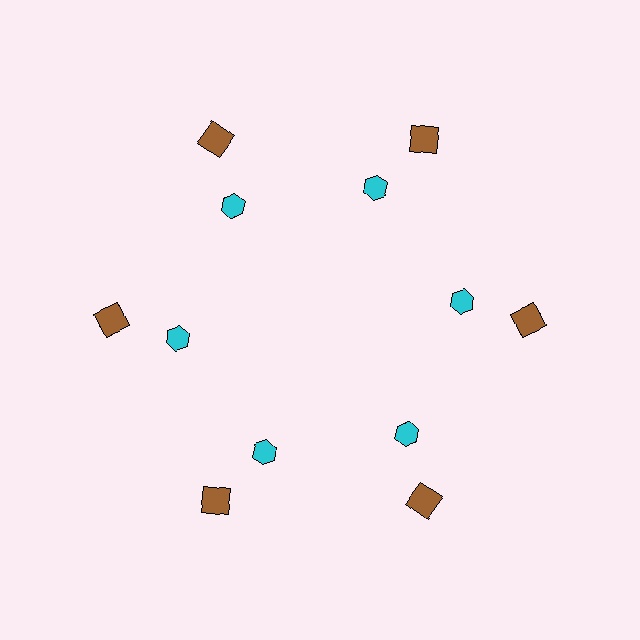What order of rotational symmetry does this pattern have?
This pattern has 6-fold rotational symmetry.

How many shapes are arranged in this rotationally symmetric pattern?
There are 12 shapes, arranged in 6 groups of 2.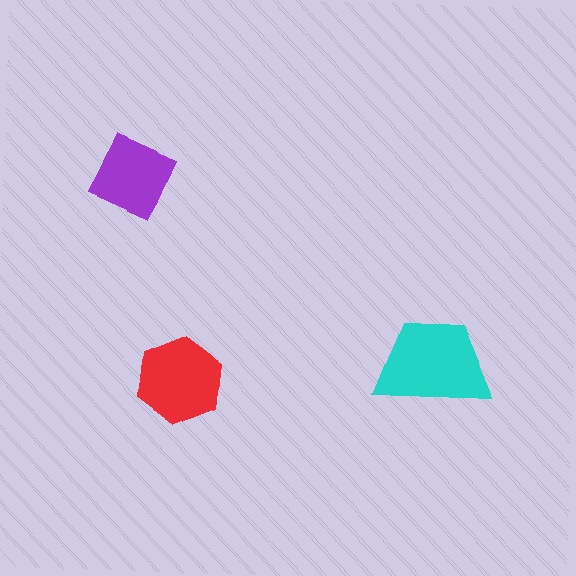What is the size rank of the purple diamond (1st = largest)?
3rd.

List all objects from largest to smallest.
The cyan trapezoid, the red hexagon, the purple diamond.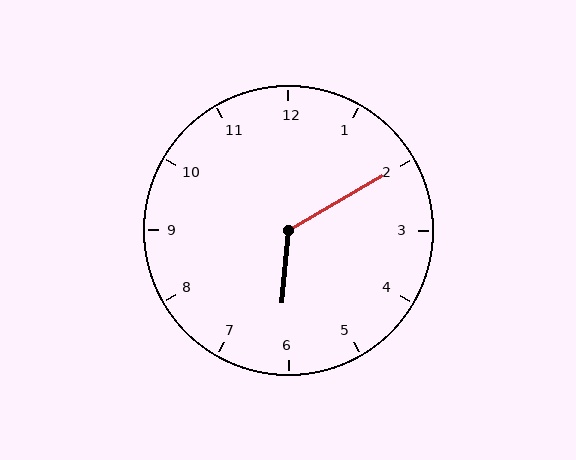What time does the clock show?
6:10.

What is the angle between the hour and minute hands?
Approximately 125 degrees.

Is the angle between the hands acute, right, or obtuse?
It is obtuse.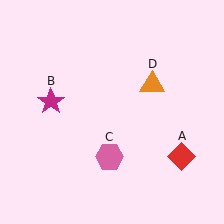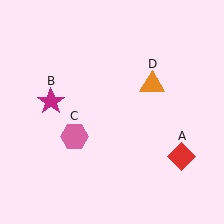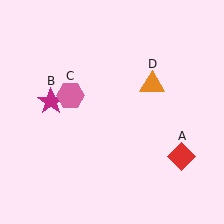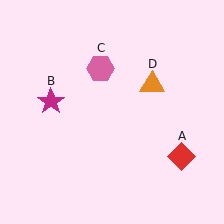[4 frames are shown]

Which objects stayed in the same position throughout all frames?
Red diamond (object A) and magenta star (object B) and orange triangle (object D) remained stationary.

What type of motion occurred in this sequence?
The pink hexagon (object C) rotated clockwise around the center of the scene.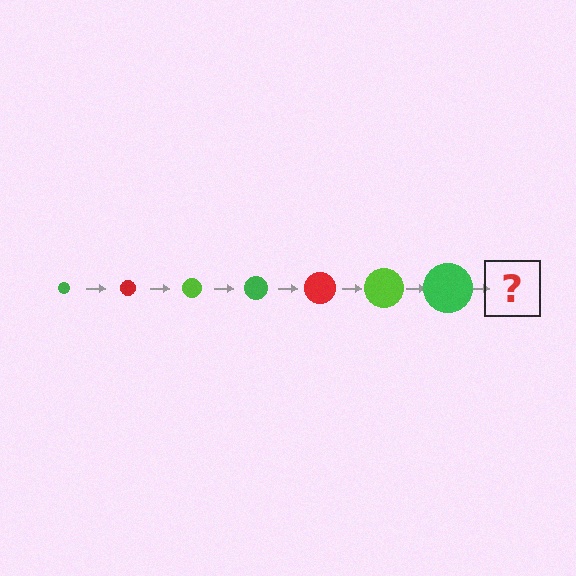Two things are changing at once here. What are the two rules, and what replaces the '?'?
The two rules are that the circle grows larger each step and the color cycles through green, red, and lime. The '?' should be a red circle, larger than the previous one.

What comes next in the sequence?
The next element should be a red circle, larger than the previous one.